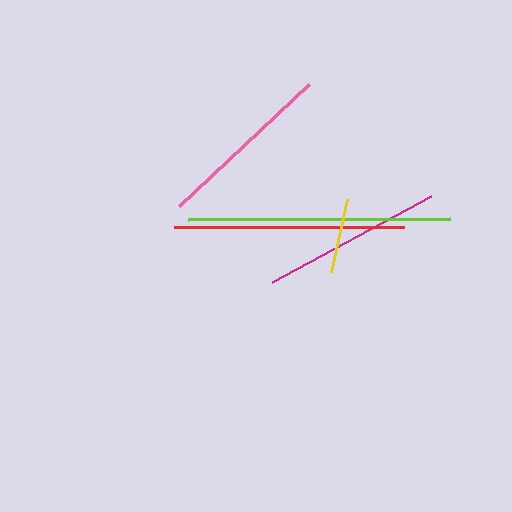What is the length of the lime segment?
The lime segment is approximately 263 pixels long.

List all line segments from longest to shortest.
From longest to shortest: lime, red, magenta, pink, yellow.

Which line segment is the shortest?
The yellow line is the shortest at approximately 74 pixels.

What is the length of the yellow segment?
The yellow segment is approximately 74 pixels long.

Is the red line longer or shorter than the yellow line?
The red line is longer than the yellow line.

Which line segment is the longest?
The lime line is the longest at approximately 263 pixels.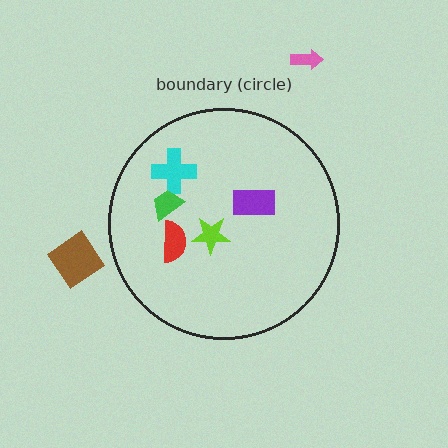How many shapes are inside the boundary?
5 inside, 2 outside.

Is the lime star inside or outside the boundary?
Inside.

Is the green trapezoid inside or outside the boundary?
Inside.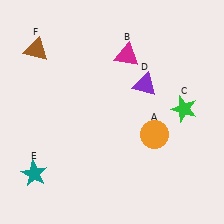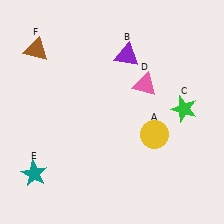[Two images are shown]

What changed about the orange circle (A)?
In Image 1, A is orange. In Image 2, it changed to yellow.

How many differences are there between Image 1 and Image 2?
There are 3 differences between the two images.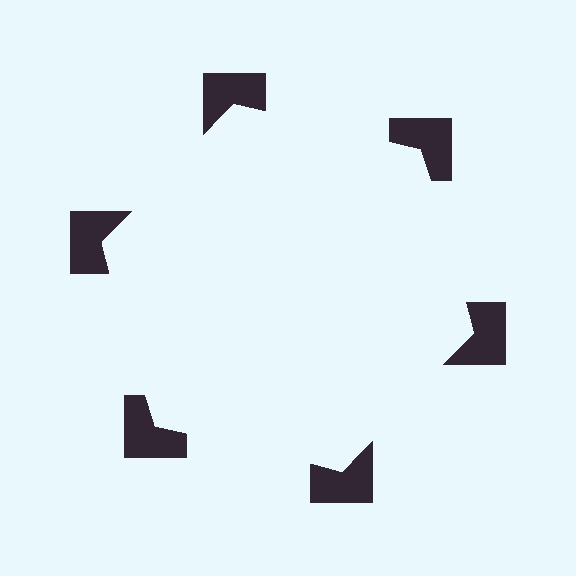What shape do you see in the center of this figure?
An illusory hexagon — its edges are inferred from the aligned wedge cuts in the notched squares, not physically drawn.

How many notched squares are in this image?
There are 6 — one at each vertex of the illusory hexagon.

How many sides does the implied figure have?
6 sides.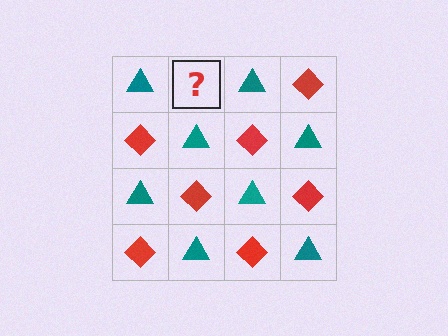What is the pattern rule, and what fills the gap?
The rule is that it alternates teal triangle and red diamond in a checkerboard pattern. The gap should be filled with a red diamond.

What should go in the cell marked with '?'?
The missing cell should contain a red diamond.